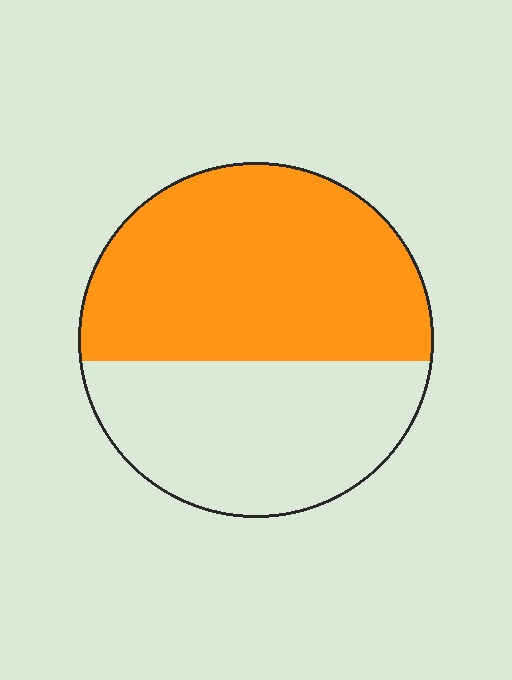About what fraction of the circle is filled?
About three fifths (3/5).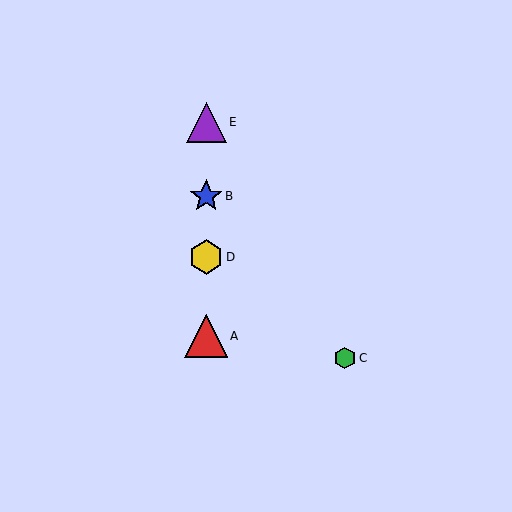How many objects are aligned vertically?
4 objects (A, B, D, E) are aligned vertically.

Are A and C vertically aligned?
No, A is at x≈206 and C is at x≈345.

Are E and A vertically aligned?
Yes, both are at x≈206.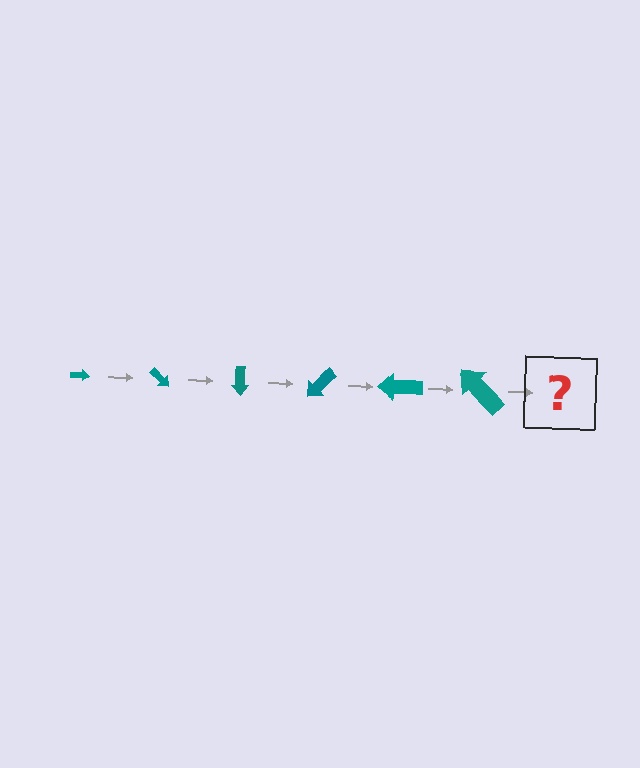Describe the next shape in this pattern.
It should be an arrow, larger than the previous one and rotated 270 degrees from the start.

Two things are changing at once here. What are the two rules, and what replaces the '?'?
The two rules are that the arrow grows larger each step and it rotates 45 degrees each step. The '?' should be an arrow, larger than the previous one and rotated 270 degrees from the start.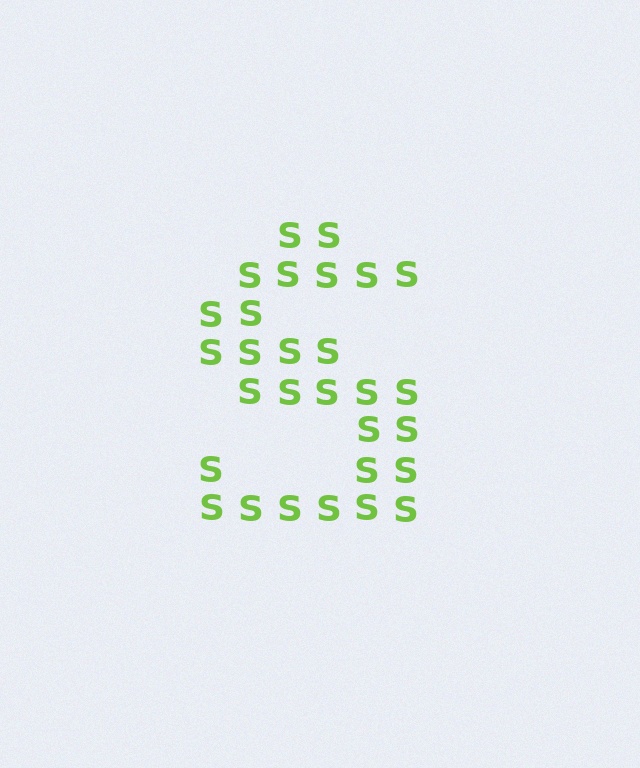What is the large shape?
The large shape is the letter S.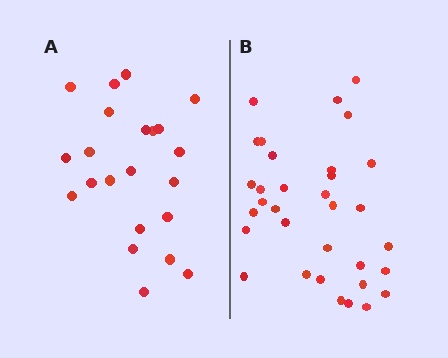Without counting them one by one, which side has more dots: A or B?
Region B (the right region) has more dots.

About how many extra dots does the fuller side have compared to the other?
Region B has roughly 12 or so more dots than region A.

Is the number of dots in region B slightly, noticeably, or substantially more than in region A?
Region B has substantially more. The ratio is roughly 1.5 to 1.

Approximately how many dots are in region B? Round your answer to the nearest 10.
About 30 dots. (The exact count is 33, which rounds to 30.)